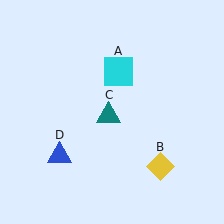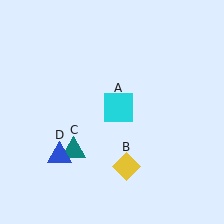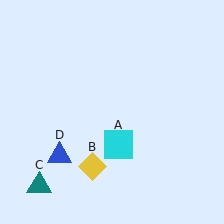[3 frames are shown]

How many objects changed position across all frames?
3 objects changed position: cyan square (object A), yellow diamond (object B), teal triangle (object C).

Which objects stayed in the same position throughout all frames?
Blue triangle (object D) remained stationary.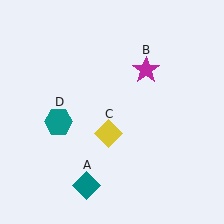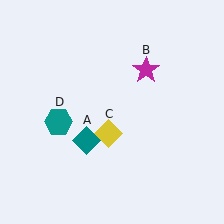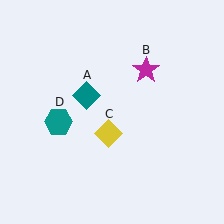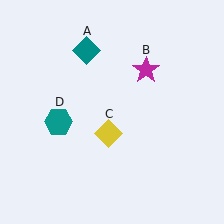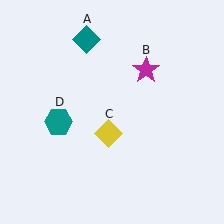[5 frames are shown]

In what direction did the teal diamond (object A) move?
The teal diamond (object A) moved up.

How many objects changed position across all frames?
1 object changed position: teal diamond (object A).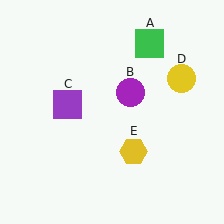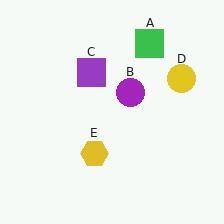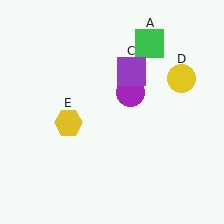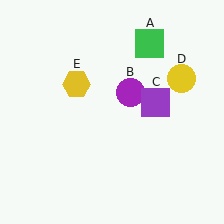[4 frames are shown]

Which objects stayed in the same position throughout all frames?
Green square (object A) and purple circle (object B) and yellow circle (object D) remained stationary.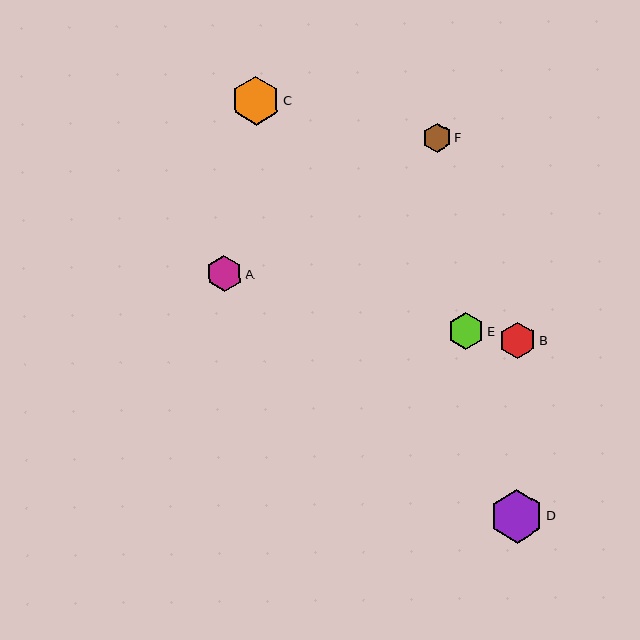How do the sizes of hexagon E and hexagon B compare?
Hexagon E and hexagon B are approximately the same size.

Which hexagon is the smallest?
Hexagon F is the smallest with a size of approximately 29 pixels.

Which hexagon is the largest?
Hexagon D is the largest with a size of approximately 53 pixels.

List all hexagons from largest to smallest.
From largest to smallest: D, C, A, E, B, F.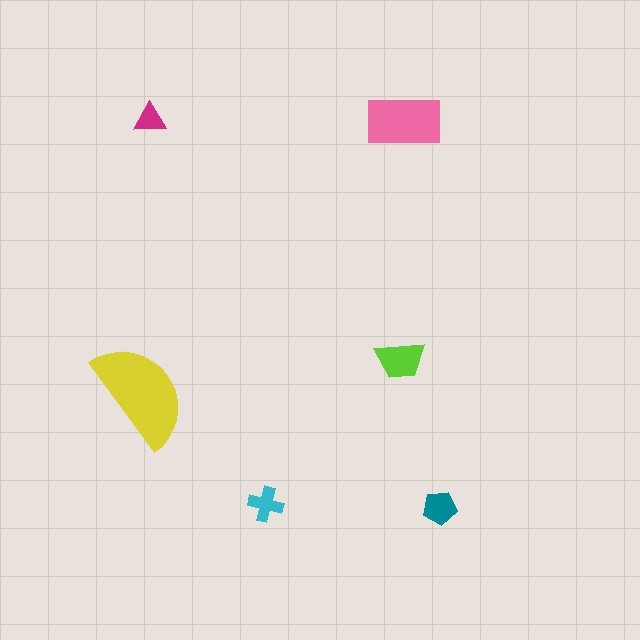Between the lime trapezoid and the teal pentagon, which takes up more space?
The lime trapezoid.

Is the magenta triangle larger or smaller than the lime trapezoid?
Smaller.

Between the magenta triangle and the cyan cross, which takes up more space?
The cyan cross.